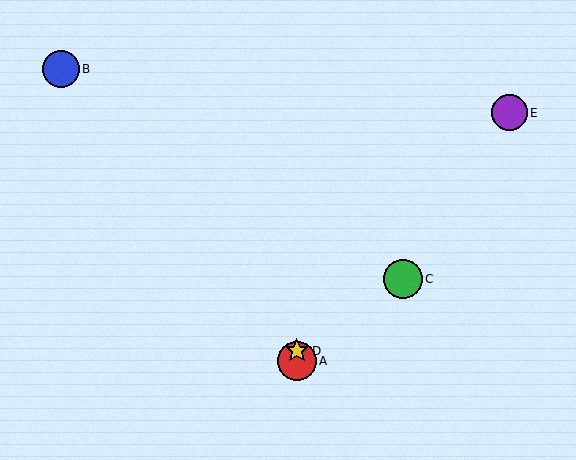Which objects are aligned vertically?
Objects A, D are aligned vertically.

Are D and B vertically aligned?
No, D is at x≈297 and B is at x≈61.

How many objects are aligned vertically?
2 objects (A, D) are aligned vertically.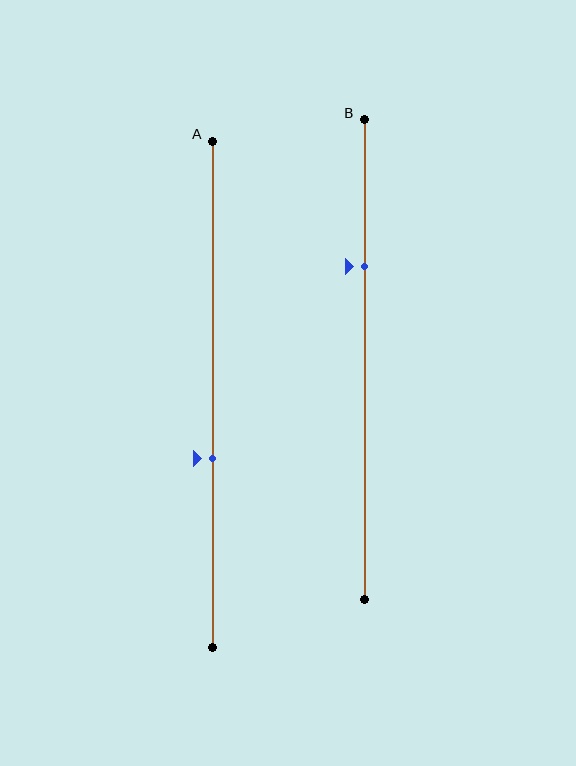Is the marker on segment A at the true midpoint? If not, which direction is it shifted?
No, the marker on segment A is shifted downward by about 13% of the segment length.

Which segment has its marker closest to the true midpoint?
Segment A has its marker closest to the true midpoint.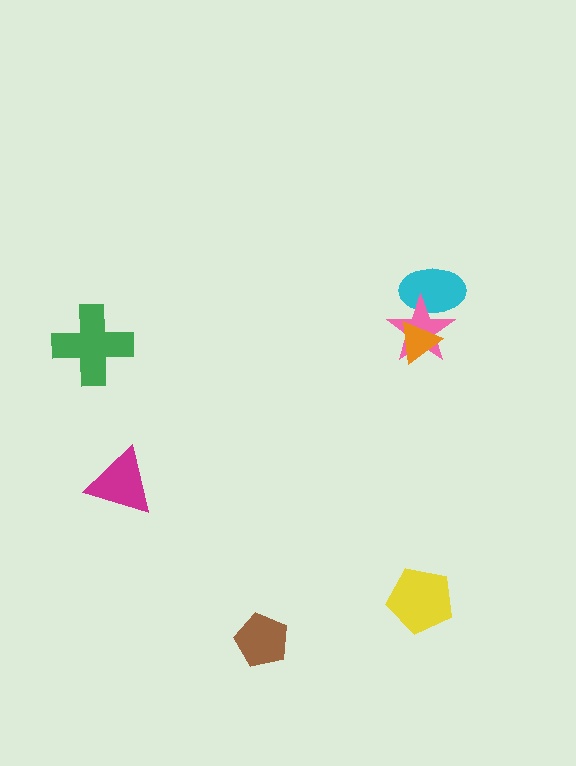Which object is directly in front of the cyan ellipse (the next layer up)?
The pink star is directly in front of the cyan ellipse.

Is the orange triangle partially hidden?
No, no other shape covers it.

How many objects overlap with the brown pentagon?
0 objects overlap with the brown pentagon.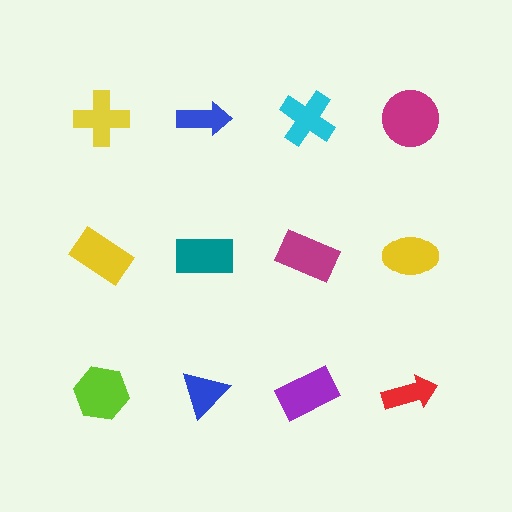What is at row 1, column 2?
A blue arrow.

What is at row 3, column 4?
A red arrow.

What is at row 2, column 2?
A teal rectangle.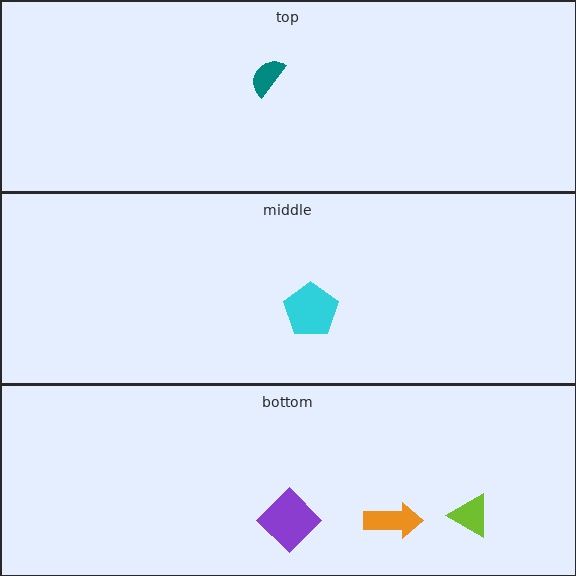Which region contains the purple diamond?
The bottom region.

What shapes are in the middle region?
The cyan pentagon.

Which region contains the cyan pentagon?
The middle region.